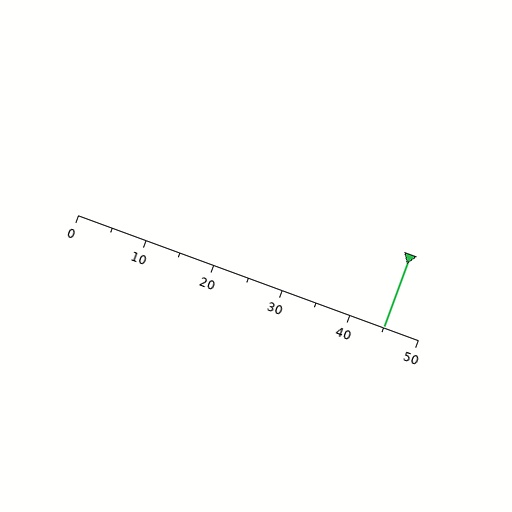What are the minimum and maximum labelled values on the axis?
The axis runs from 0 to 50.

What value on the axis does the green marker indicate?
The marker indicates approximately 45.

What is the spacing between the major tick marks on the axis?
The major ticks are spaced 10 apart.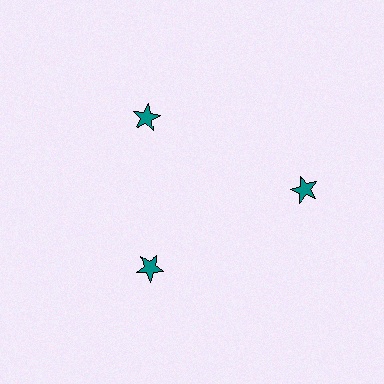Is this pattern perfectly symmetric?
No. The 3 teal stars are arranged in a ring, but one element near the 3 o'clock position is pushed outward from the center, breaking the 3-fold rotational symmetry.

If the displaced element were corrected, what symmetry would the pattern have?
It would have 3-fold rotational symmetry — the pattern would map onto itself every 120 degrees.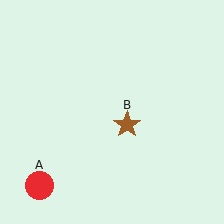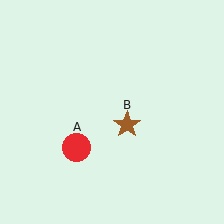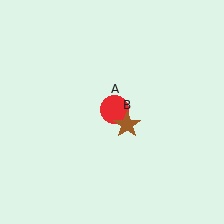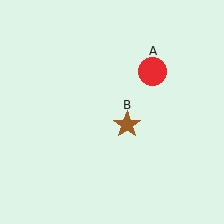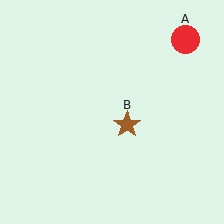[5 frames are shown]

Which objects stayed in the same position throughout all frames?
Brown star (object B) remained stationary.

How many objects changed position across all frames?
1 object changed position: red circle (object A).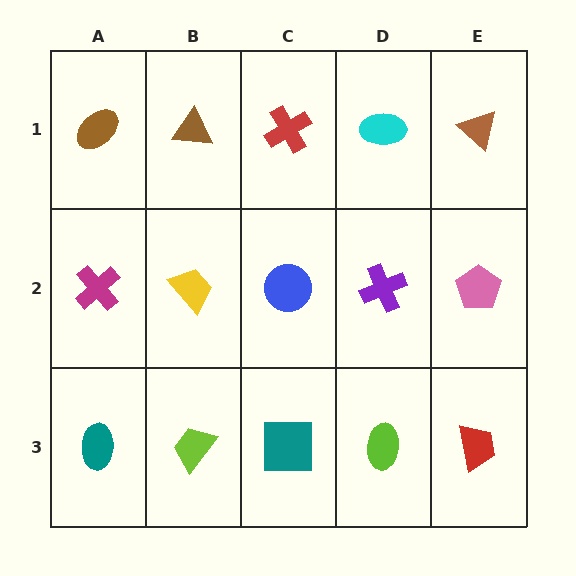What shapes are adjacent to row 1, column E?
A pink pentagon (row 2, column E), a cyan ellipse (row 1, column D).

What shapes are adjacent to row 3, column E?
A pink pentagon (row 2, column E), a lime ellipse (row 3, column D).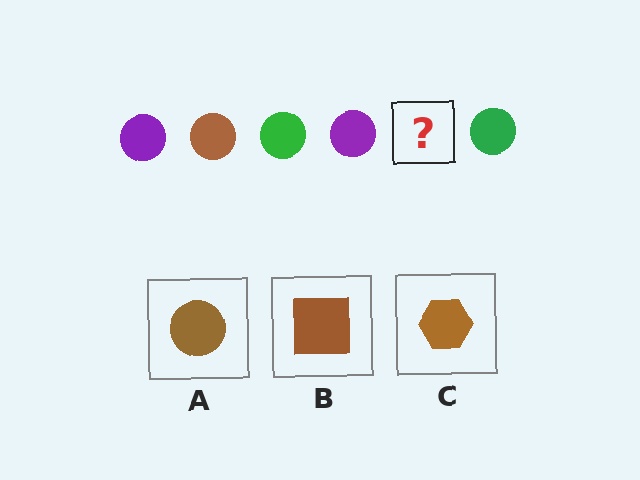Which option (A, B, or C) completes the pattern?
A.